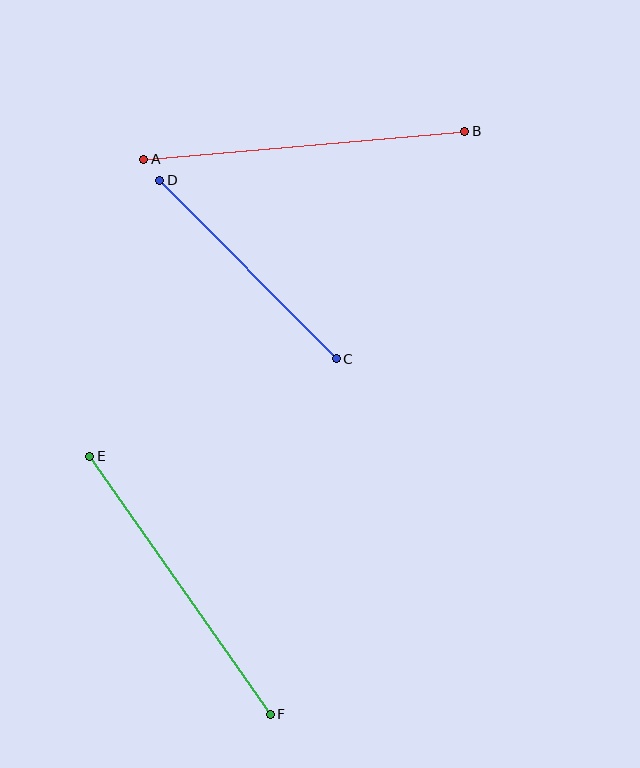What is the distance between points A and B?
The distance is approximately 322 pixels.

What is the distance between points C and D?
The distance is approximately 251 pixels.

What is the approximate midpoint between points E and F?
The midpoint is at approximately (180, 585) pixels.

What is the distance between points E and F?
The distance is approximately 315 pixels.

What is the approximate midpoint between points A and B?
The midpoint is at approximately (304, 145) pixels.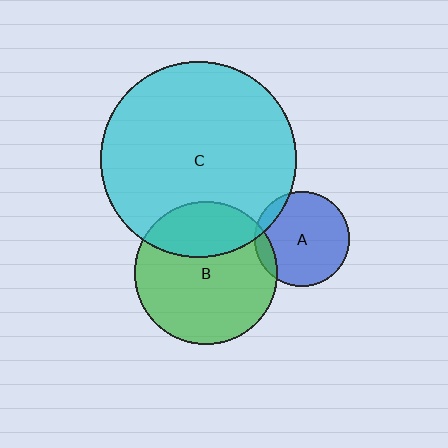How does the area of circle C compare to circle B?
Approximately 1.9 times.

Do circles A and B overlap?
Yes.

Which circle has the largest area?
Circle C (cyan).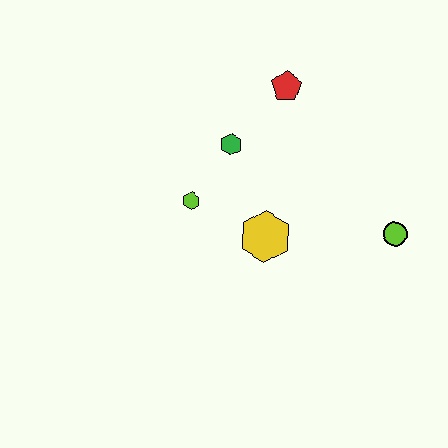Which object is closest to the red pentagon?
The green hexagon is closest to the red pentagon.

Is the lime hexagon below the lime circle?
No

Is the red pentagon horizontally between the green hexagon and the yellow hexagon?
No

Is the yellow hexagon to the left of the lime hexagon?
No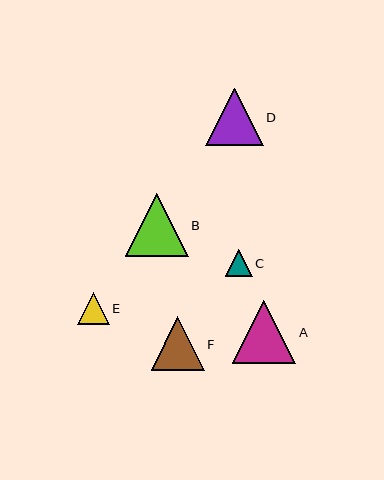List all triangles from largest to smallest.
From largest to smallest: A, B, D, F, E, C.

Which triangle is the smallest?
Triangle C is the smallest with a size of approximately 27 pixels.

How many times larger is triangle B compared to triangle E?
Triangle B is approximately 2.0 times the size of triangle E.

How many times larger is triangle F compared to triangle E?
Triangle F is approximately 1.7 times the size of triangle E.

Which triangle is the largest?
Triangle A is the largest with a size of approximately 64 pixels.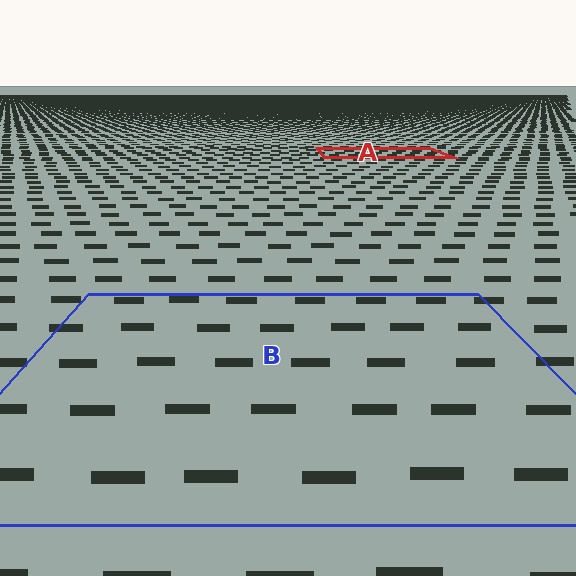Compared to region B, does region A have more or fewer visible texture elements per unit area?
Region A has more texture elements per unit area — they are packed more densely because it is farther away.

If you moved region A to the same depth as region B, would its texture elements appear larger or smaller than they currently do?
They would appear larger. At a closer depth, the same texture elements are projected at a bigger on-screen size.